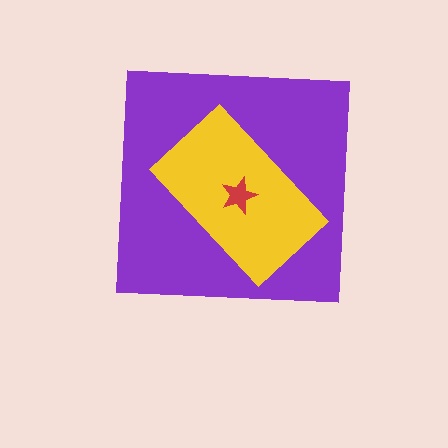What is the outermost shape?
The purple square.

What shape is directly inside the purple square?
The yellow rectangle.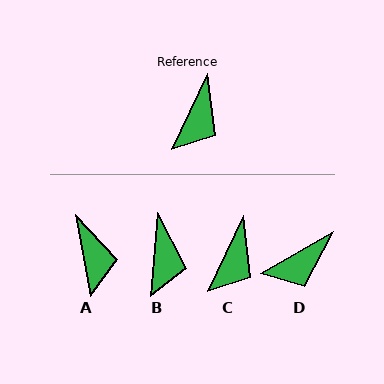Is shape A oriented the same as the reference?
No, it is off by about 36 degrees.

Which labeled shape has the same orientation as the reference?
C.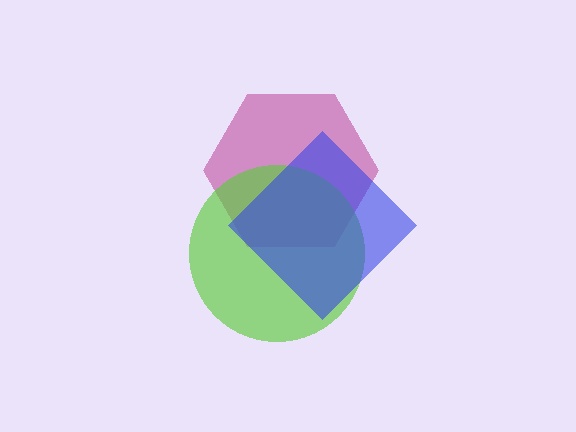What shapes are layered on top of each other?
The layered shapes are: a magenta hexagon, a lime circle, a blue diamond.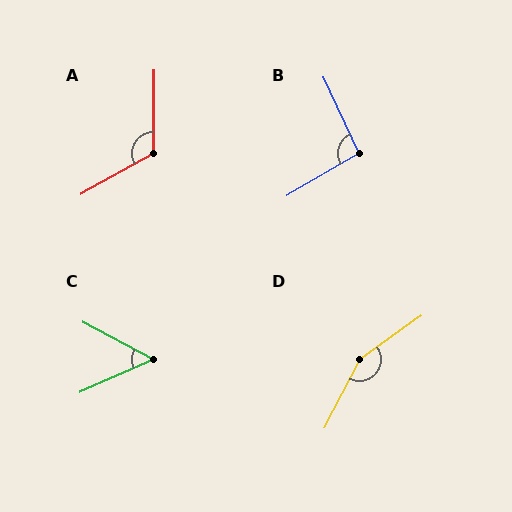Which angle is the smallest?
C, at approximately 52 degrees.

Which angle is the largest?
D, at approximately 152 degrees.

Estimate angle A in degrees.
Approximately 120 degrees.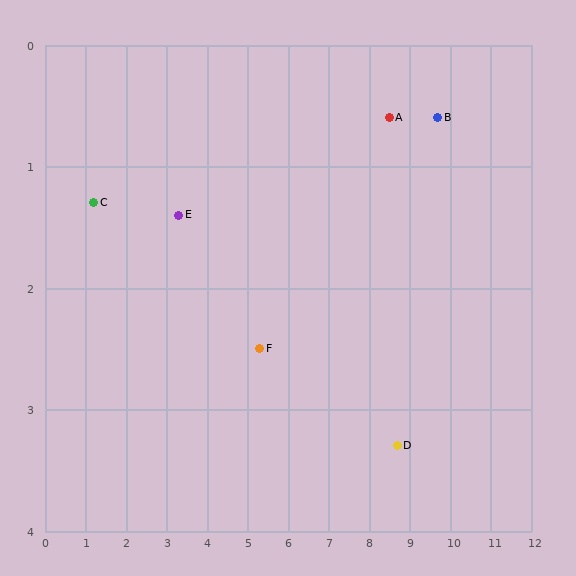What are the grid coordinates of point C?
Point C is at approximately (1.2, 1.3).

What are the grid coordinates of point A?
Point A is at approximately (8.5, 0.6).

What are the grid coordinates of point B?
Point B is at approximately (9.7, 0.6).